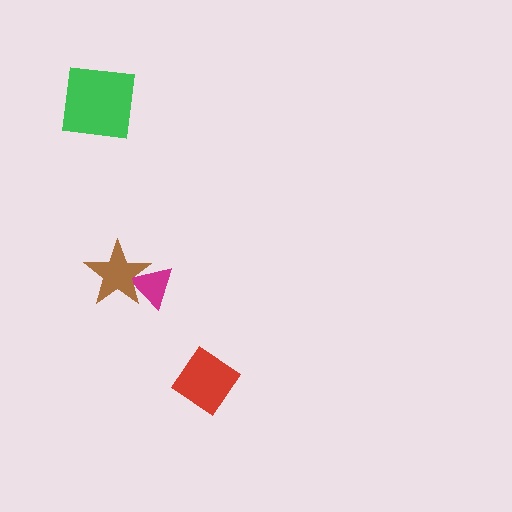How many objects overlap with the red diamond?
0 objects overlap with the red diamond.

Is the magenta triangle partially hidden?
Yes, it is partially covered by another shape.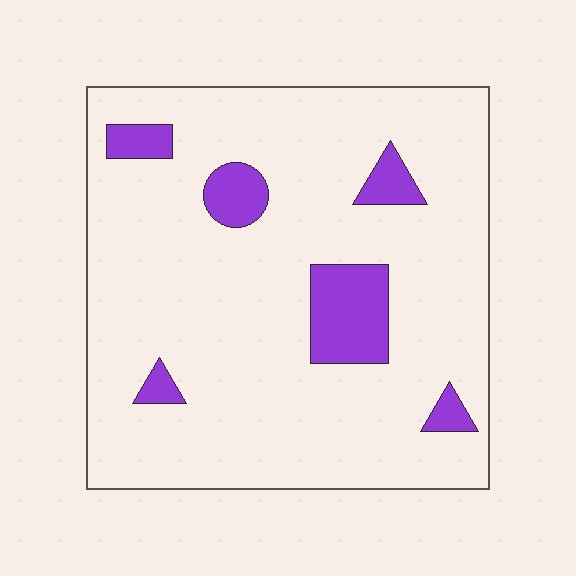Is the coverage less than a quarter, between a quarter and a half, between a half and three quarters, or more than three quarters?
Less than a quarter.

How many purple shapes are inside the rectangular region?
6.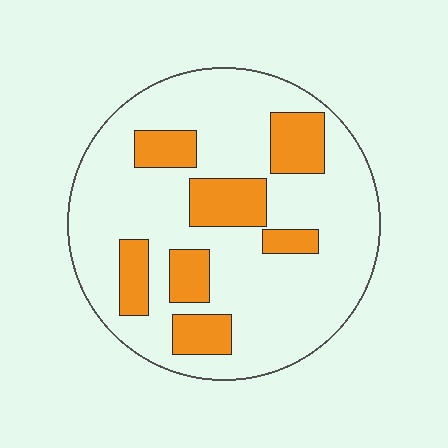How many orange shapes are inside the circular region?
7.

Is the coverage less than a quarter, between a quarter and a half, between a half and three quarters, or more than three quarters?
Less than a quarter.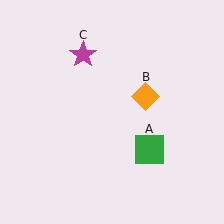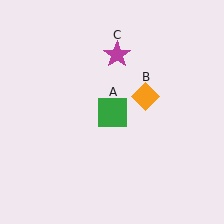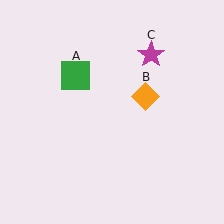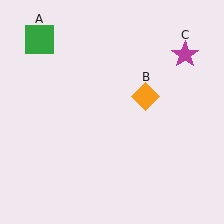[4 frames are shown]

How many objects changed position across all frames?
2 objects changed position: green square (object A), magenta star (object C).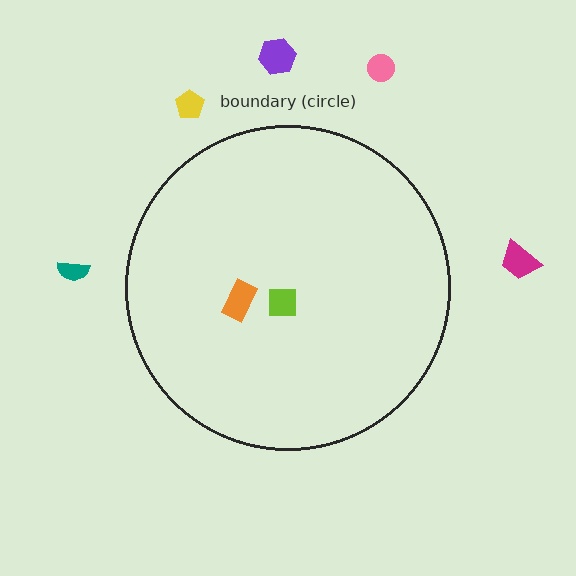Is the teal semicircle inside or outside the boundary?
Outside.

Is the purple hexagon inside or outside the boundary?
Outside.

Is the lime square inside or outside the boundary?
Inside.